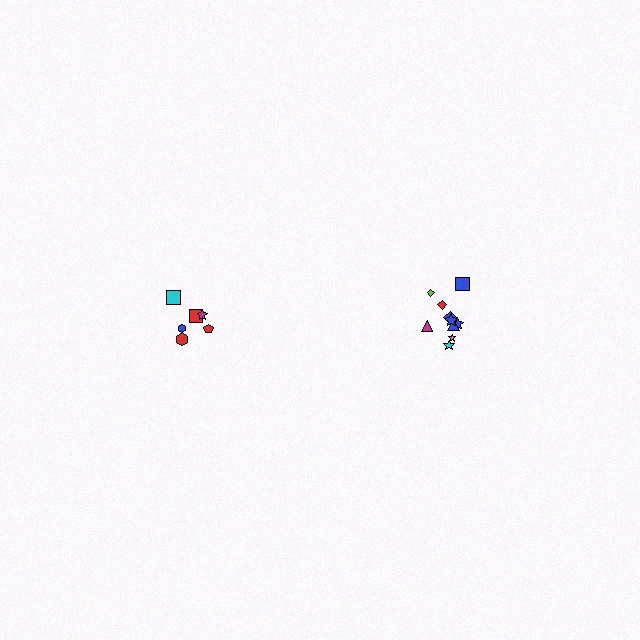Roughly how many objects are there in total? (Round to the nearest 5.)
Roughly 15 objects in total.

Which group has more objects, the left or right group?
The right group.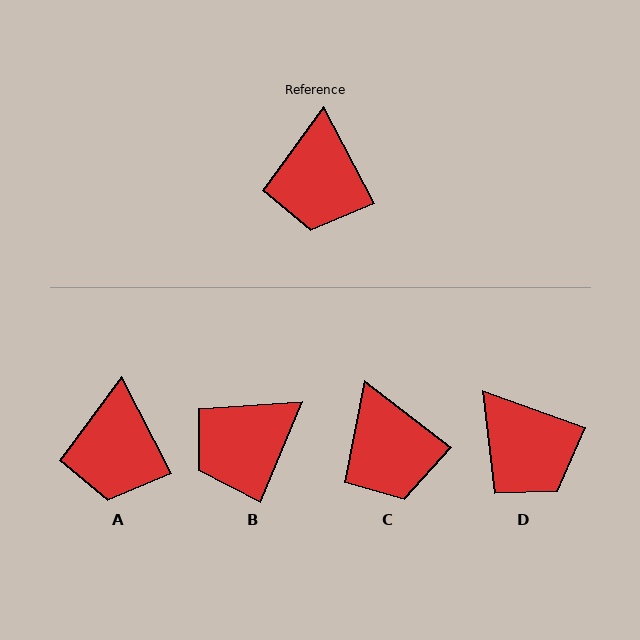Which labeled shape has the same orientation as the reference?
A.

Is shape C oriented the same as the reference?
No, it is off by about 25 degrees.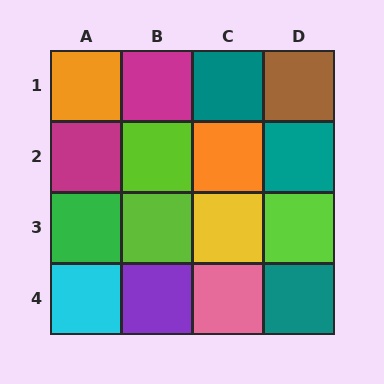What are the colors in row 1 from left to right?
Orange, magenta, teal, brown.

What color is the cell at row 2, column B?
Lime.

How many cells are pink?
1 cell is pink.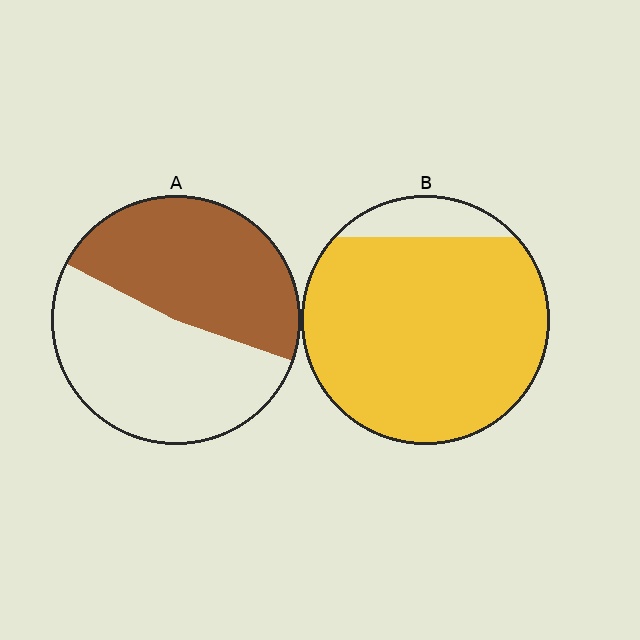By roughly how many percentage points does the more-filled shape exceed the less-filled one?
By roughly 40 percentage points (B over A).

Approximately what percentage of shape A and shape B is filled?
A is approximately 50% and B is approximately 90%.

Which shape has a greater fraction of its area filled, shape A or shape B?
Shape B.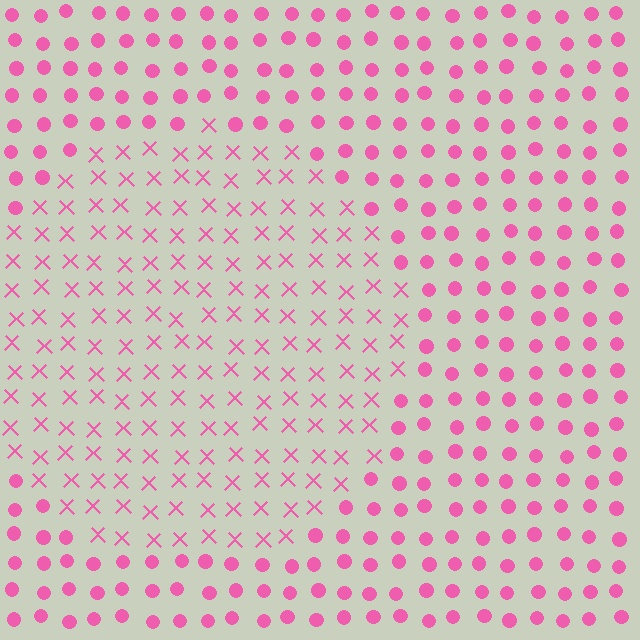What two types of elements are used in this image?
The image uses X marks inside the circle region and circles outside it.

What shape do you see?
I see a circle.